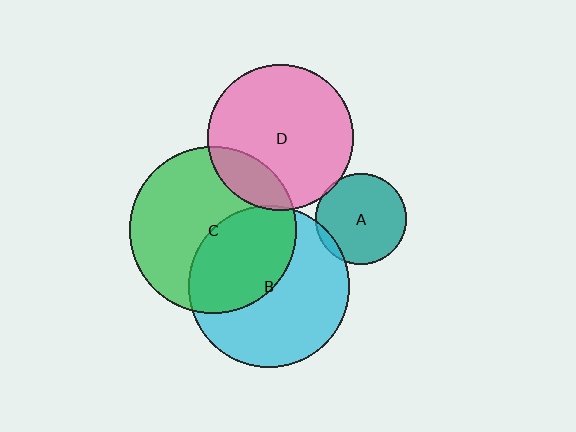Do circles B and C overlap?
Yes.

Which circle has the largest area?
Circle C (green).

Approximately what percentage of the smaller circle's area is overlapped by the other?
Approximately 40%.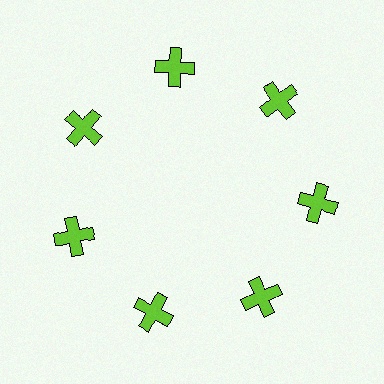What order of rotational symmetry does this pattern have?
This pattern has 7-fold rotational symmetry.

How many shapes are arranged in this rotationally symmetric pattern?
There are 7 shapes, arranged in 7 groups of 1.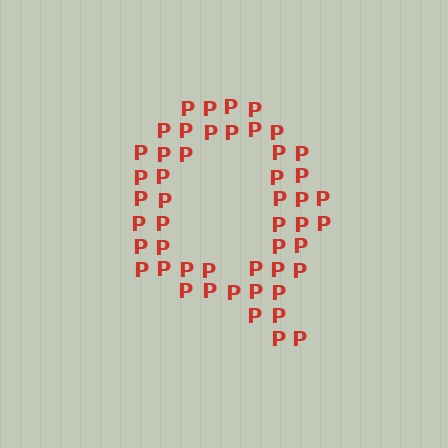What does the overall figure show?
The overall figure shows the letter Q.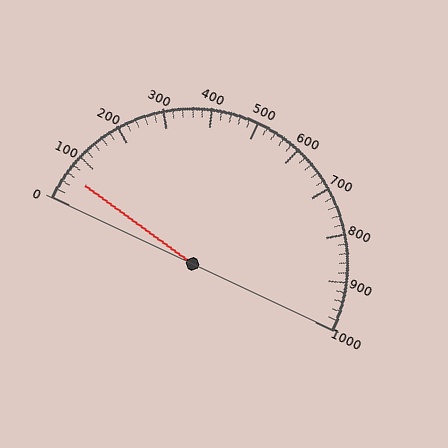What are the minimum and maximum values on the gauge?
The gauge ranges from 0 to 1000.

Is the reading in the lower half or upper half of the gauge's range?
The reading is in the lower half of the range (0 to 1000).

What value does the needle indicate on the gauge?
The needle indicates approximately 60.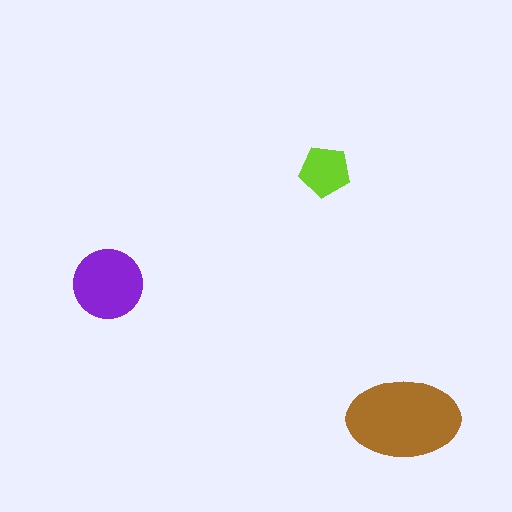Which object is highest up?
The lime pentagon is topmost.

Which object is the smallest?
The lime pentagon.